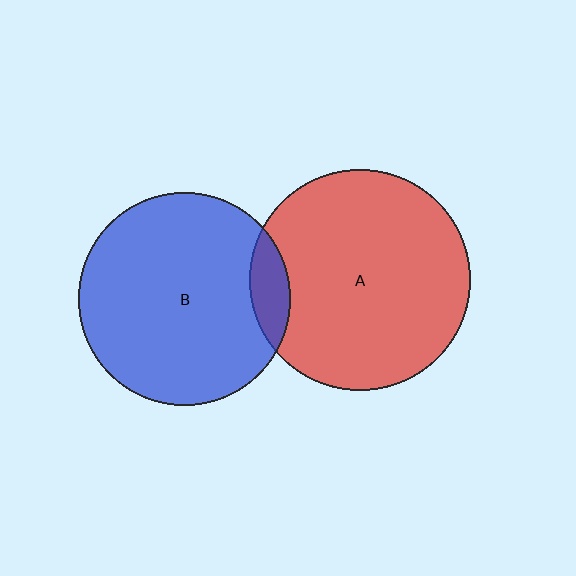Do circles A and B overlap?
Yes.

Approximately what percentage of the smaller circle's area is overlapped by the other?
Approximately 10%.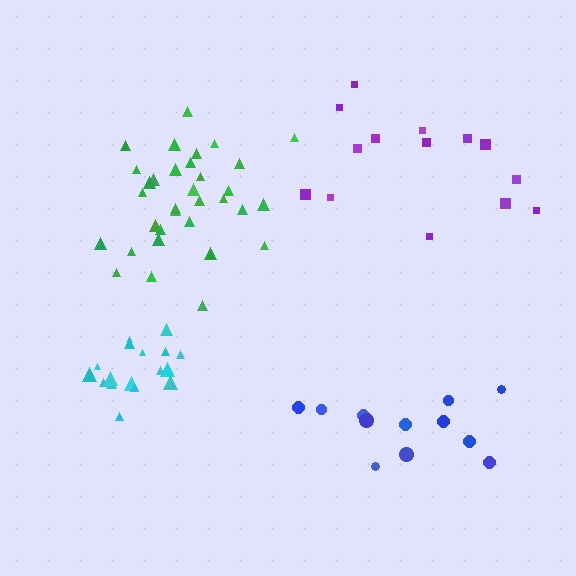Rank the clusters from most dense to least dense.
cyan, green, blue, purple.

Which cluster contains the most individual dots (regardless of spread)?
Green (33).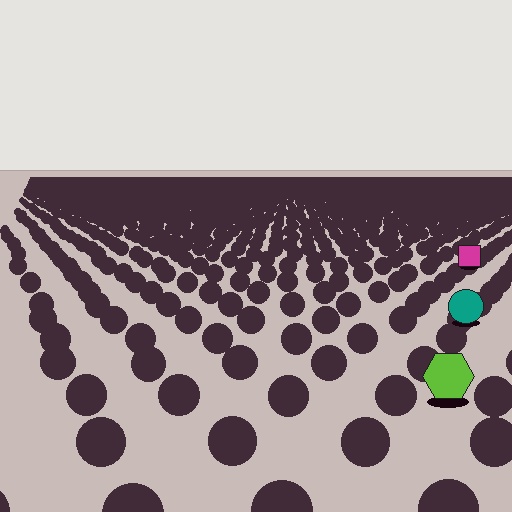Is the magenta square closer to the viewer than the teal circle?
No. The teal circle is closer — you can tell from the texture gradient: the ground texture is coarser near it.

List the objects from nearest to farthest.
From nearest to farthest: the lime hexagon, the teal circle, the magenta square.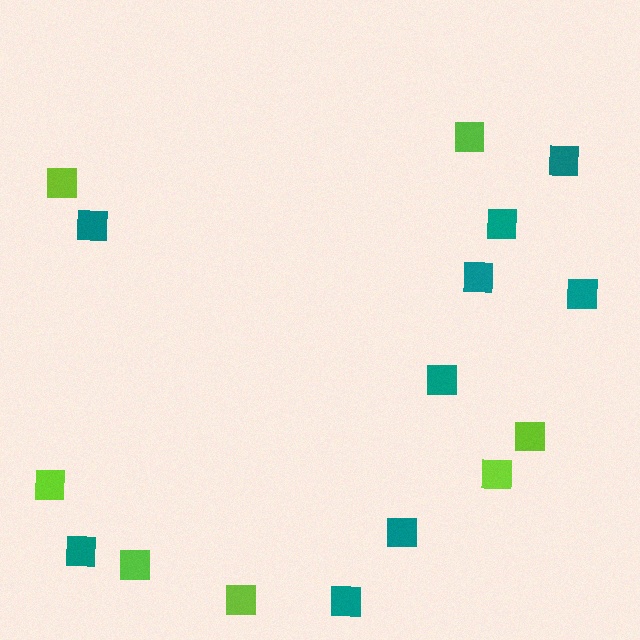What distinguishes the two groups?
There are 2 groups: one group of teal squares (9) and one group of lime squares (7).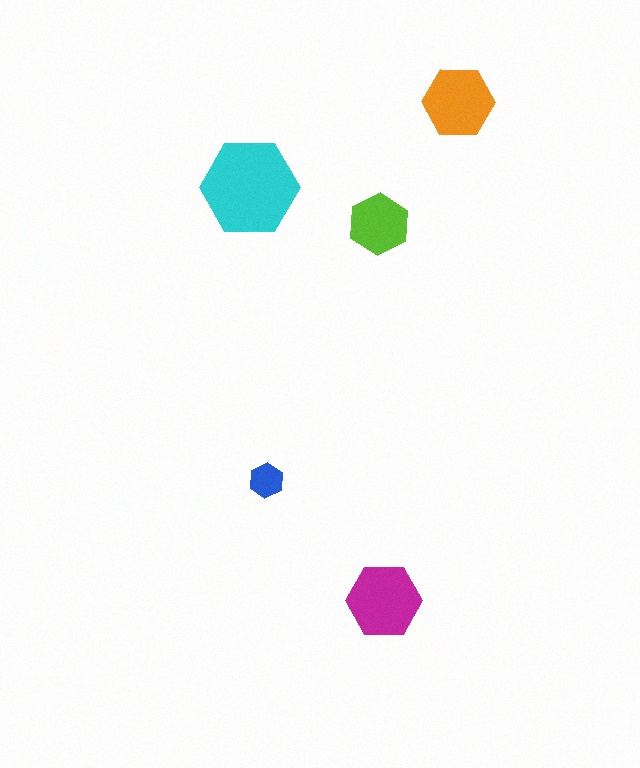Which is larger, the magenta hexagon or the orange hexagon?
The magenta one.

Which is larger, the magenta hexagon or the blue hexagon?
The magenta one.